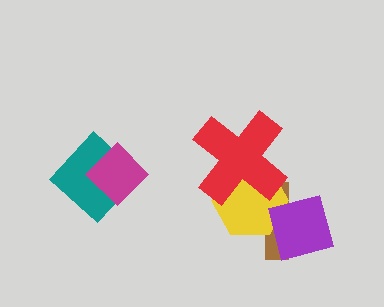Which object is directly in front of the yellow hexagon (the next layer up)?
The purple square is directly in front of the yellow hexagon.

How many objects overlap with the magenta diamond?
1 object overlaps with the magenta diamond.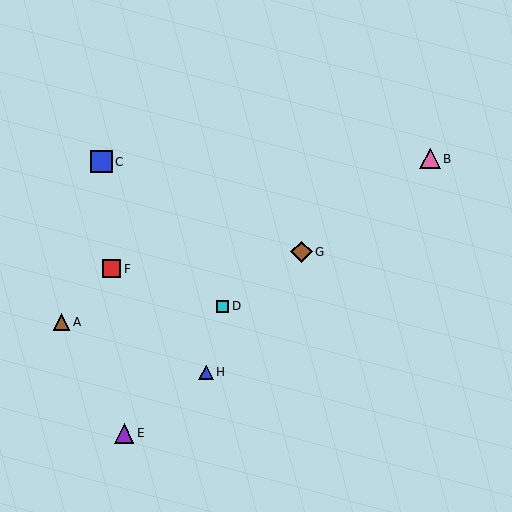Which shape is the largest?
The blue square (labeled C) is the largest.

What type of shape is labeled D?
Shape D is a cyan square.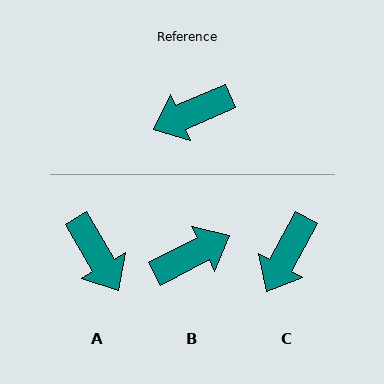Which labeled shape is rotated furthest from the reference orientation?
B, about 176 degrees away.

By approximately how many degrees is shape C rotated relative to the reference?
Approximately 38 degrees counter-clockwise.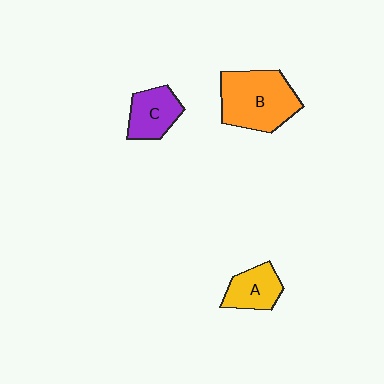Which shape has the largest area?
Shape B (orange).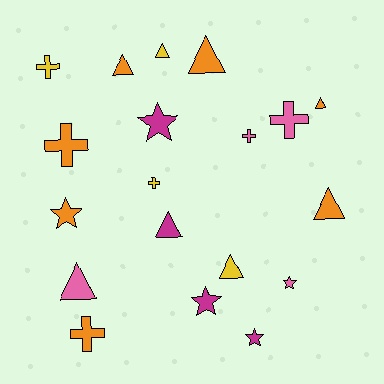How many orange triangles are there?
There are 4 orange triangles.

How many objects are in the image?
There are 19 objects.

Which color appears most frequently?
Orange, with 7 objects.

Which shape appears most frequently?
Triangle, with 8 objects.